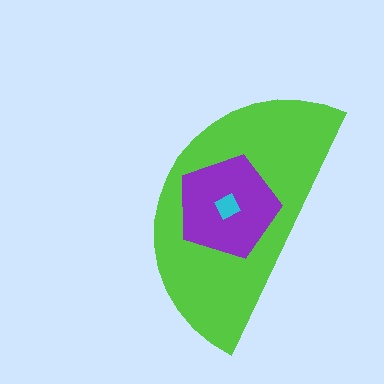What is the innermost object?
The cyan diamond.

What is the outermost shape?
The lime semicircle.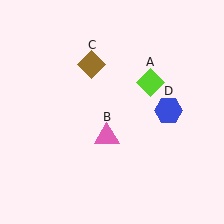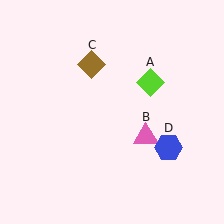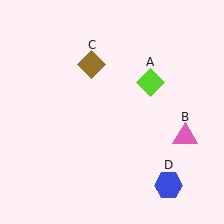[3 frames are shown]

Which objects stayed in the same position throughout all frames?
Lime diamond (object A) and brown diamond (object C) remained stationary.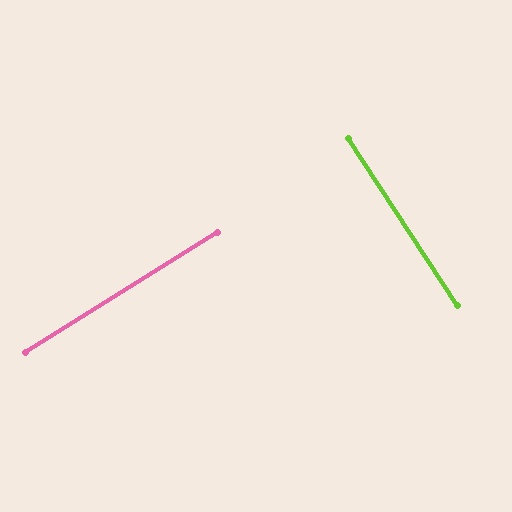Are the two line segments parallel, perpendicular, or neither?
Perpendicular — they meet at approximately 89°.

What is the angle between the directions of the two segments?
Approximately 89 degrees.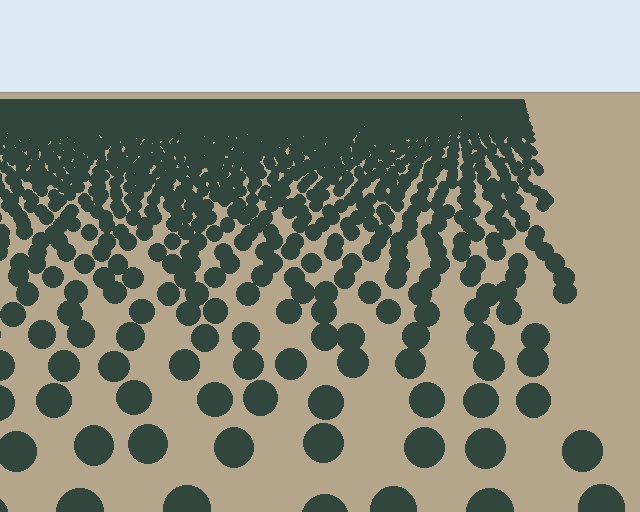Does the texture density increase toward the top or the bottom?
Density increases toward the top.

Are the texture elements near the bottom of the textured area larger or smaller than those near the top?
Larger. Near the bottom, elements are closer to the viewer and appear at a bigger on-screen size.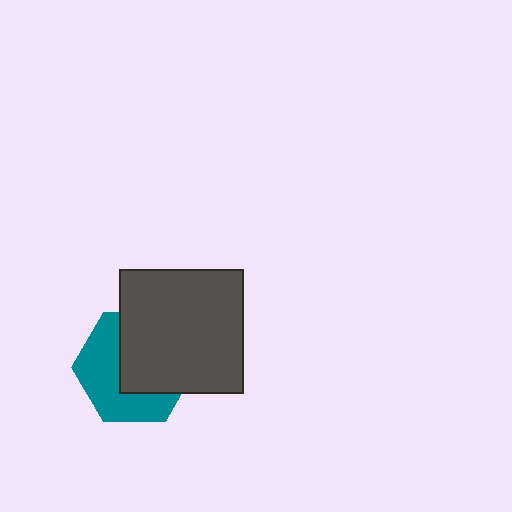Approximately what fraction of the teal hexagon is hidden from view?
Roughly 51% of the teal hexagon is hidden behind the dark gray square.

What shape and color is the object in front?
The object in front is a dark gray square.